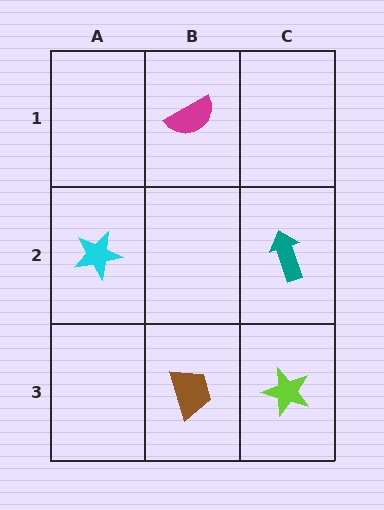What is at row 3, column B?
A brown trapezoid.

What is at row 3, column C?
A lime star.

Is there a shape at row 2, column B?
No, that cell is empty.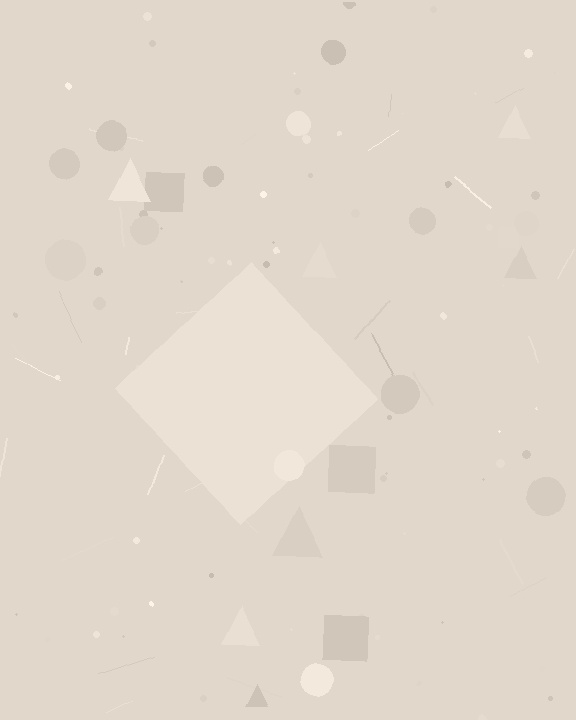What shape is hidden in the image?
A diamond is hidden in the image.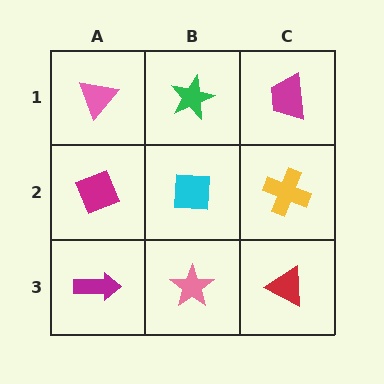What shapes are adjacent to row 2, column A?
A pink triangle (row 1, column A), a magenta arrow (row 3, column A), a cyan square (row 2, column B).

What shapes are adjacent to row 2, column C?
A magenta trapezoid (row 1, column C), a red triangle (row 3, column C), a cyan square (row 2, column B).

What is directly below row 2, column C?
A red triangle.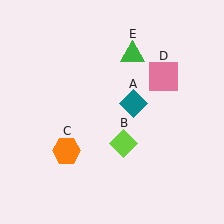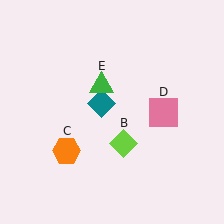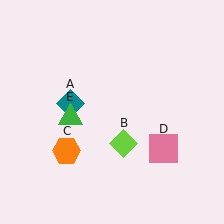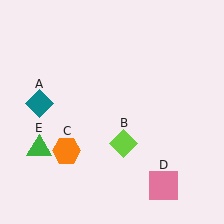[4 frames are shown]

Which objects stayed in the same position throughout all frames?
Lime diamond (object B) and orange hexagon (object C) remained stationary.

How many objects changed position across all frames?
3 objects changed position: teal diamond (object A), pink square (object D), green triangle (object E).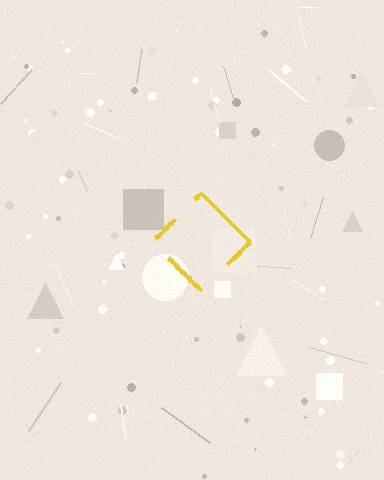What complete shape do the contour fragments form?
The contour fragments form a diamond.